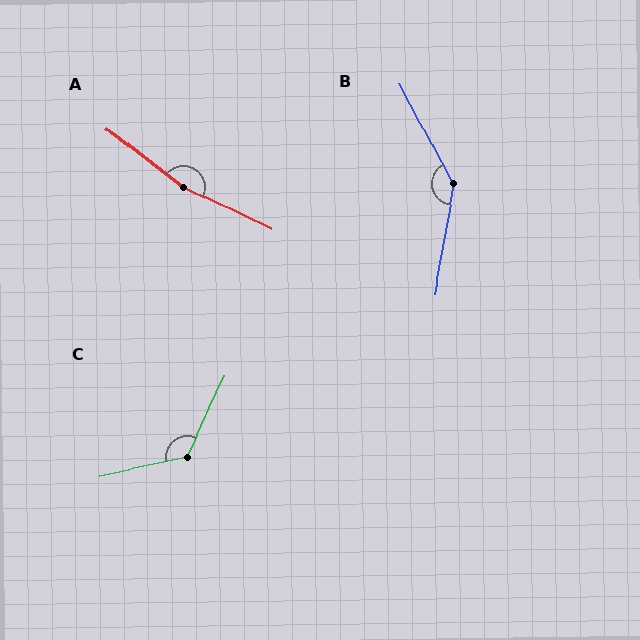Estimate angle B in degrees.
Approximately 142 degrees.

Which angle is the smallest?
C, at approximately 127 degrees.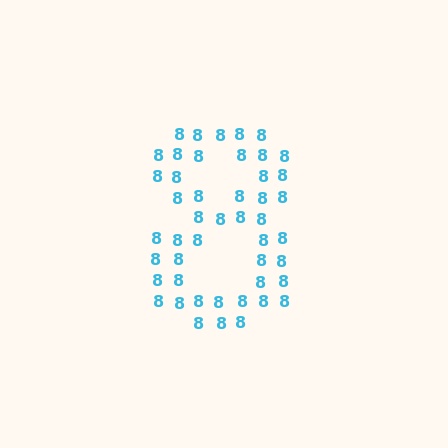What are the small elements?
The small elements are digit 8's.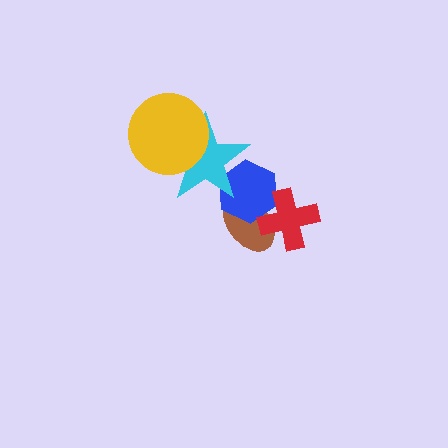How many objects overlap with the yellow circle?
1 object overlaps with the yellow circle.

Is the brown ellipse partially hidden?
Yes, it is partially covered by another shape.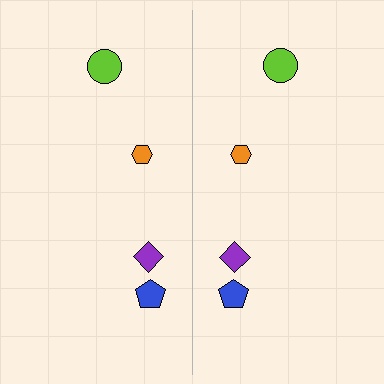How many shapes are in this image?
There are 8 shapes in this image.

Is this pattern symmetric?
Yes, this pattern has bilateral (reflection) symmetry.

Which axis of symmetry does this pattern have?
The pattern has a vertical axis of symmetry running through the center of the image.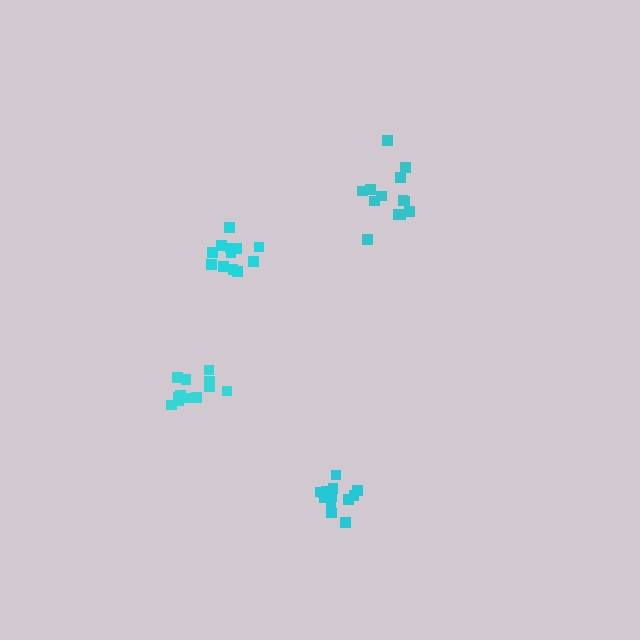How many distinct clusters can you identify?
There are 4 distinct clusters.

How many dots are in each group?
Group 1: 13 dots, Group 2: 13 dots, Group 3: 12 dots, Group 4: 12 dots (50 total).